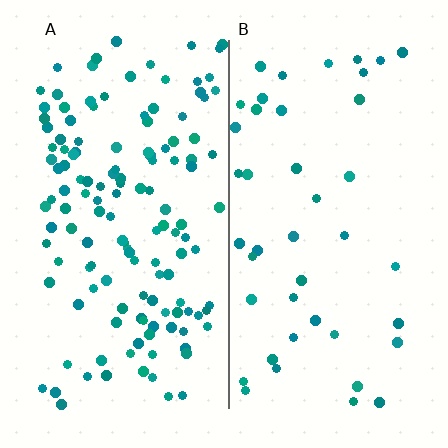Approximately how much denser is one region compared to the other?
Approximately 3.2× — region A over region B.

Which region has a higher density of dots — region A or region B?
A (the left).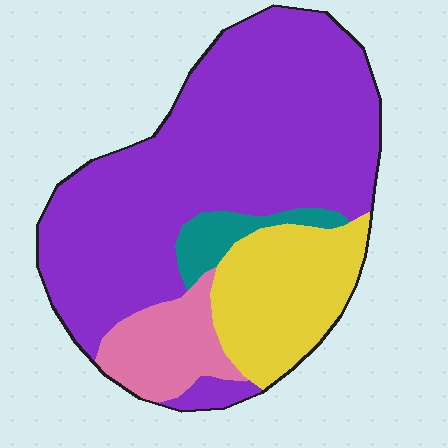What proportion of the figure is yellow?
Yellow covers around 20% of the figure.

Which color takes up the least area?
Teal, at roughly 5%.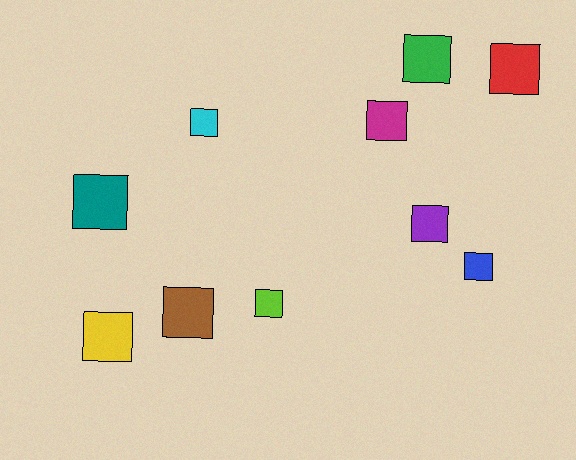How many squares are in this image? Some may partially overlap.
There are 10 squares.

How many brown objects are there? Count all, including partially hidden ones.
There is 1 brown object.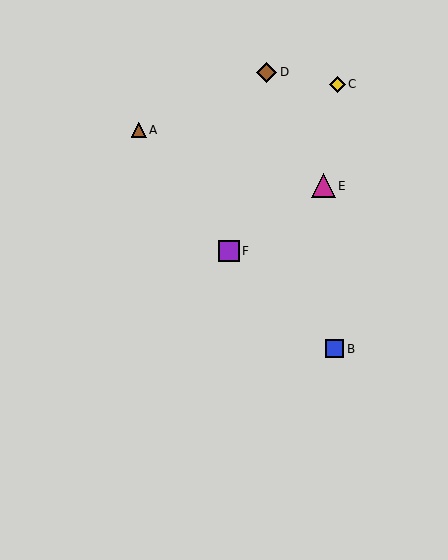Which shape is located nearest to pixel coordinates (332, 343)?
The blue square (labeled B) at (335, 349) is nearest to that location.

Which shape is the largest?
The magenta triangle (labeled E) is the largest.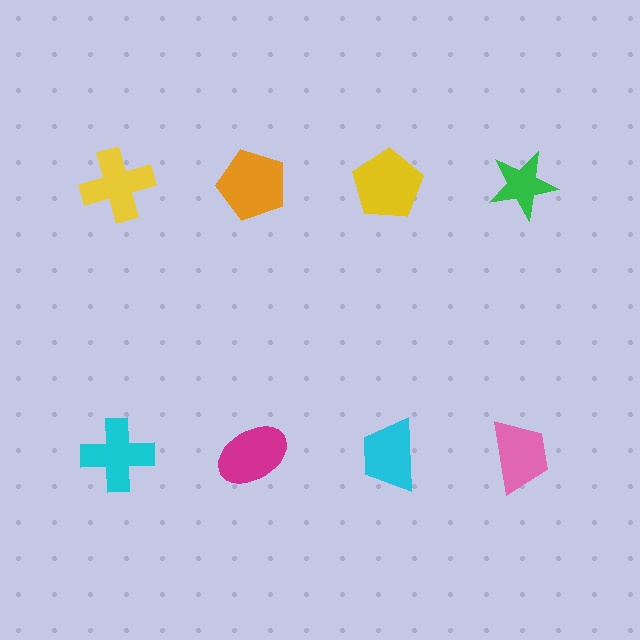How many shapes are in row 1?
4 shapes.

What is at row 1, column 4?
A green star.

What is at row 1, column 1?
A yellow cross.